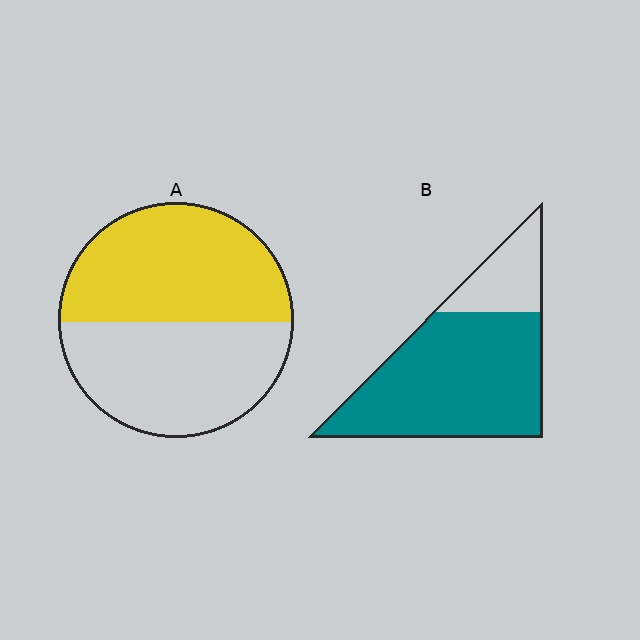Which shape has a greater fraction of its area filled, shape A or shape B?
Shape B.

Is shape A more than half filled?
Roughly half.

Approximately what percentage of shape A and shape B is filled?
A is approximately 50% and B is approximately 80%.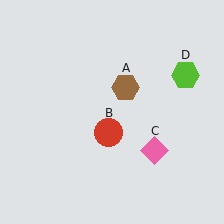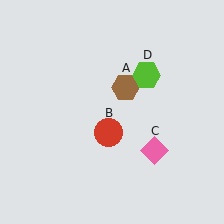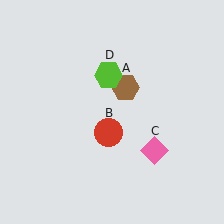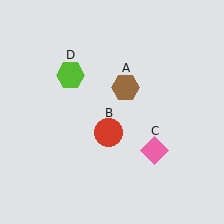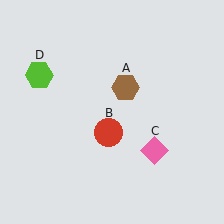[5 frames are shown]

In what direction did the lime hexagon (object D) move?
The lime hexagon (object D) moved left.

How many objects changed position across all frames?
1 object changed position: lime hexagon (object D).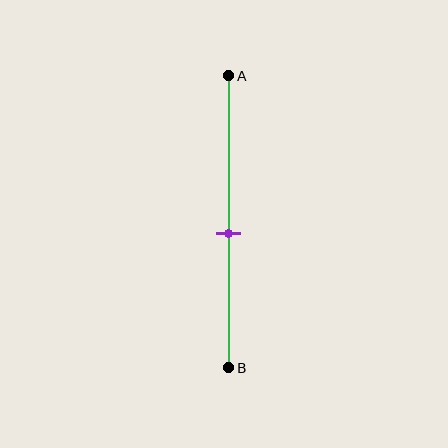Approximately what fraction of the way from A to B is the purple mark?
The purple mark is approximately 55% of the way from A to B.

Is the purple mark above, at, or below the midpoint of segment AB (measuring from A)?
The purple mark is below the midpoint of segment AB.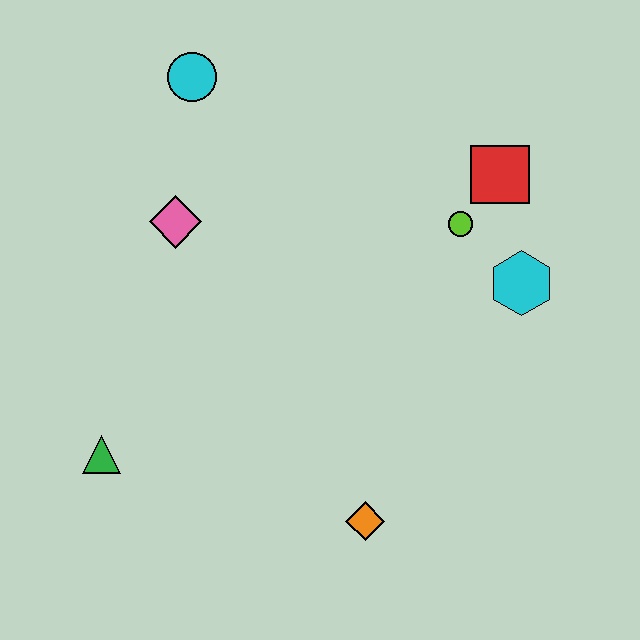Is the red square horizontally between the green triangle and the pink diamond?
No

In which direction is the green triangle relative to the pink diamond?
The green triangle is below the pink diamond.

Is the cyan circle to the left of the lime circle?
Yes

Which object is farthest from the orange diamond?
The cyan circle is farthest from the orange diamond.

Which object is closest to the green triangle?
The pink diamond is closest to the green triangle.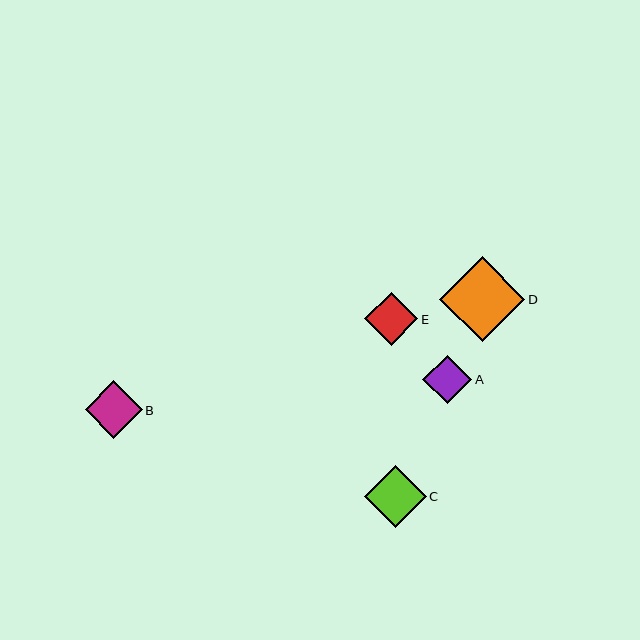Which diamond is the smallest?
Diamond A is the smallest with a size of approximately 49 pixels.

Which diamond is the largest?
Diamond D is the largest with a size of approximately 86 pixels.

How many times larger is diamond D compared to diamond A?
Diamond D is approximately 1.8 times the size of diamond A.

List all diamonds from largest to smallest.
From largest to smallest: D, C, B, E, A.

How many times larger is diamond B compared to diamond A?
Diamond B is approximately 1.2 times the size of diamond A.